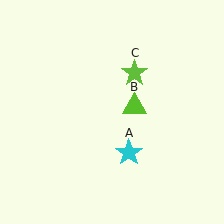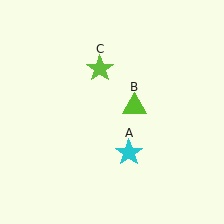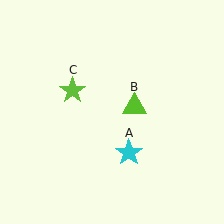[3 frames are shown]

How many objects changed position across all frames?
1 object changed position: lime star (object C).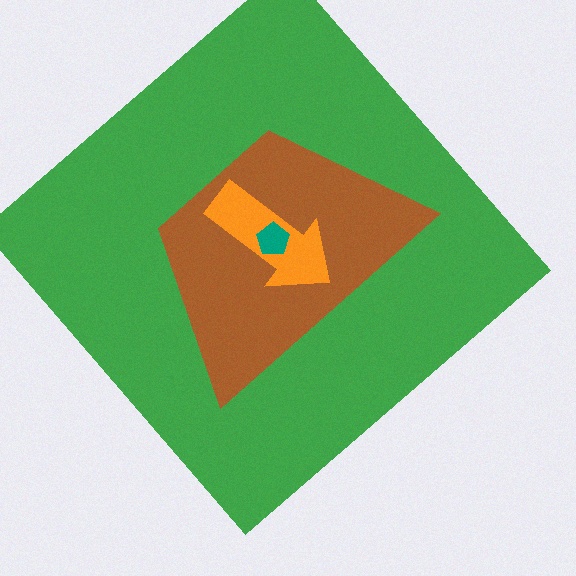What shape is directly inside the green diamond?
The brown trapezoid.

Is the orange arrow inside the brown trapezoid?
Yes.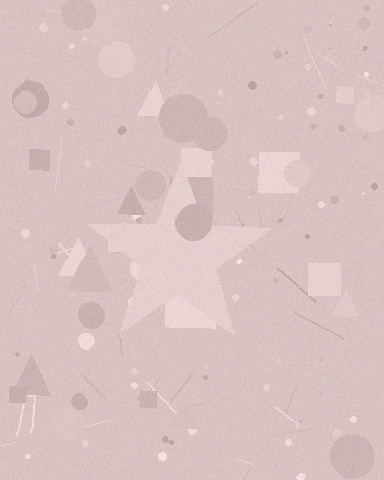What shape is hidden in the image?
A star is hidden in the image.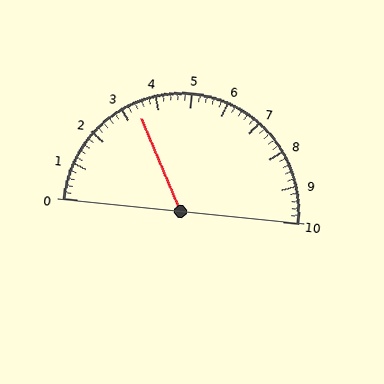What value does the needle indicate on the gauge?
The needle indicates approximately 3.4.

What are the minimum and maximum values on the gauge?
The gauge ranges from 0 to 10.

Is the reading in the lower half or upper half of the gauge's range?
The reading is in the lower half of the range (0 to 10).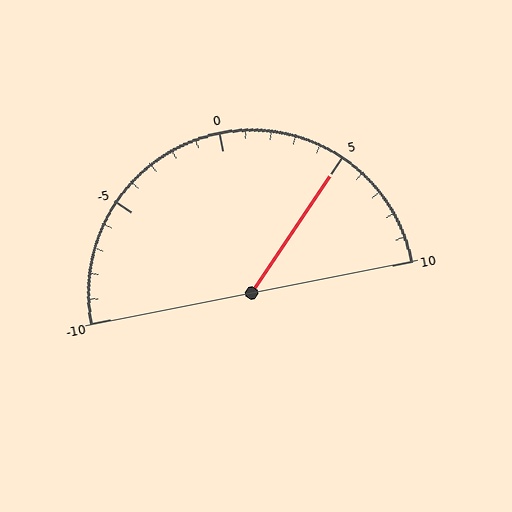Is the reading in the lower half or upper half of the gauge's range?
The reading is in the upper half of the range (-10 to 10).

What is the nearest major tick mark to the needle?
The nearest major tick mark is 5.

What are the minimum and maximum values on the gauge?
The gauge ranges from -10 to 10.